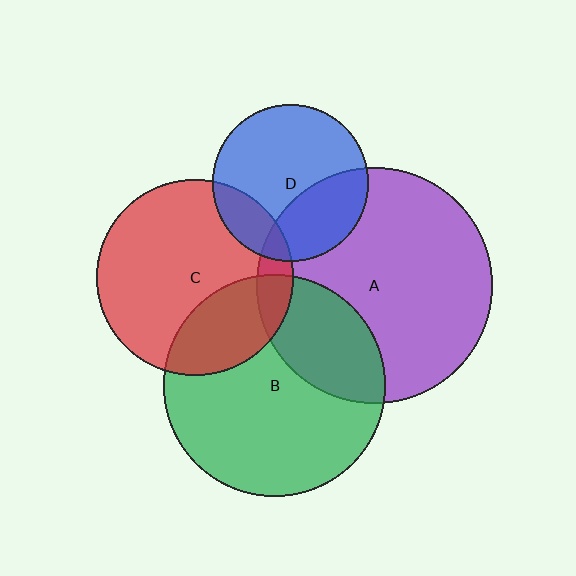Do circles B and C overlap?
Yes.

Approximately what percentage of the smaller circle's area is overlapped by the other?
Approximately 30%.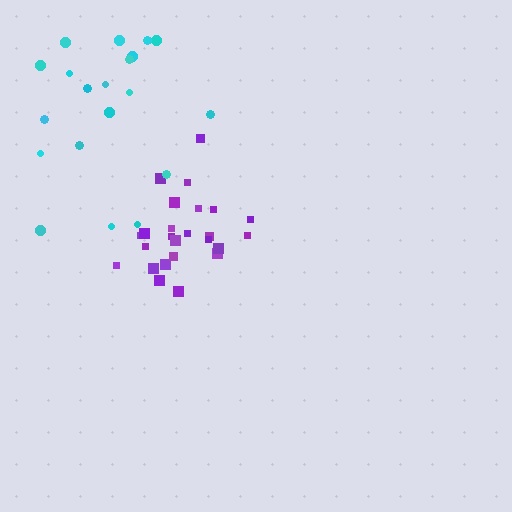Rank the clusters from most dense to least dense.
purple, cyan.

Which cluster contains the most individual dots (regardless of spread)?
Purple (25).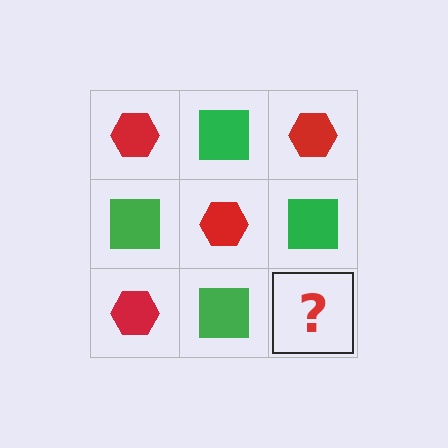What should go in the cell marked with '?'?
The missing cell should contain a red hexagon.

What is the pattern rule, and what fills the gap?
The rule is that it alternates red hexagon and green square in a checkerboard pattern. The gap should be filled with a red hexagon.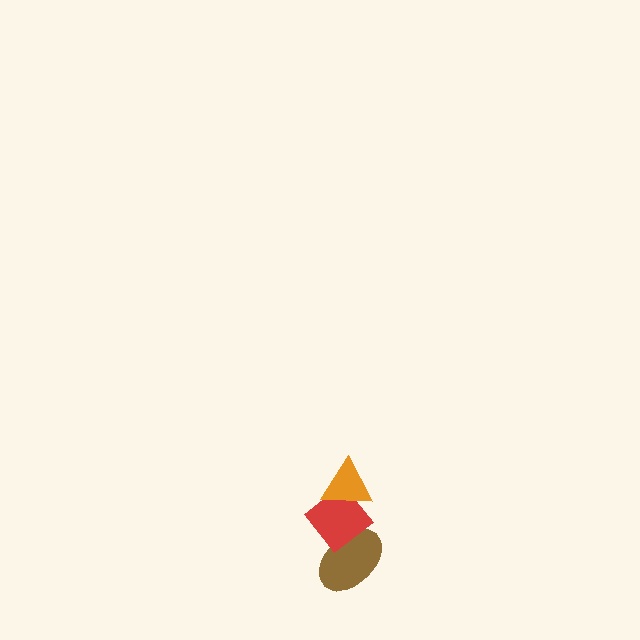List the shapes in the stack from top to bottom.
From top to bottom: the orange triangle, the red diamond, the brown ellipse.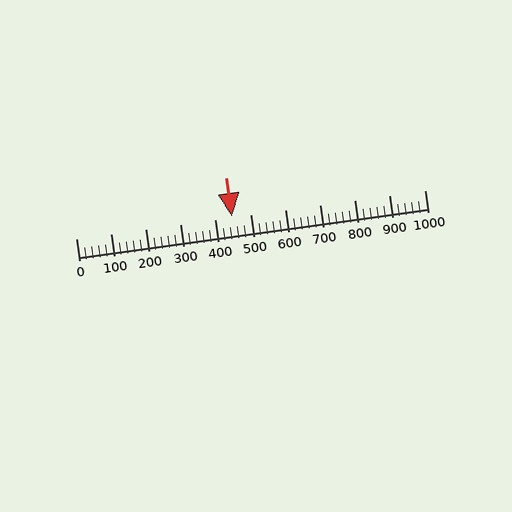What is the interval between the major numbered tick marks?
The major tick marks are spaced 100 units apart.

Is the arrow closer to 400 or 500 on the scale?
The arrow is closer to 400.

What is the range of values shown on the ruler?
The ruler shows values from 0 to 1000.